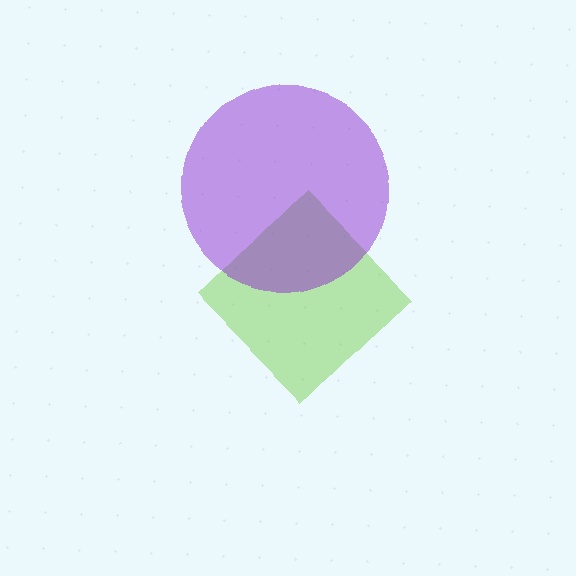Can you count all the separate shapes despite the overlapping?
Yes, there are 2 separate shapes.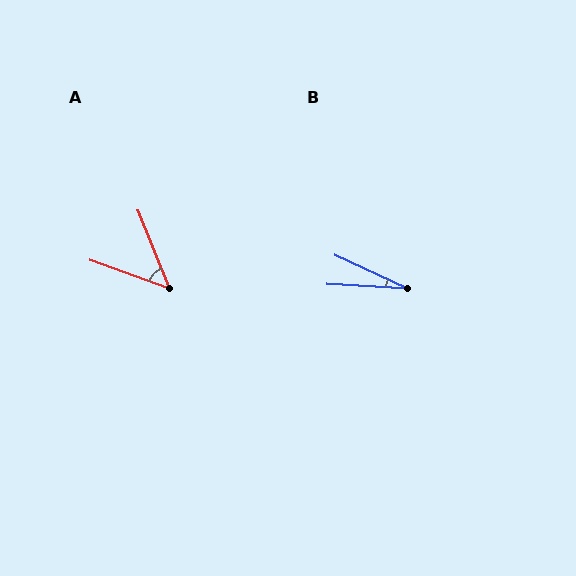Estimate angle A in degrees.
Approximately 49 degrees.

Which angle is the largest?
A, at approximately 49 degrees.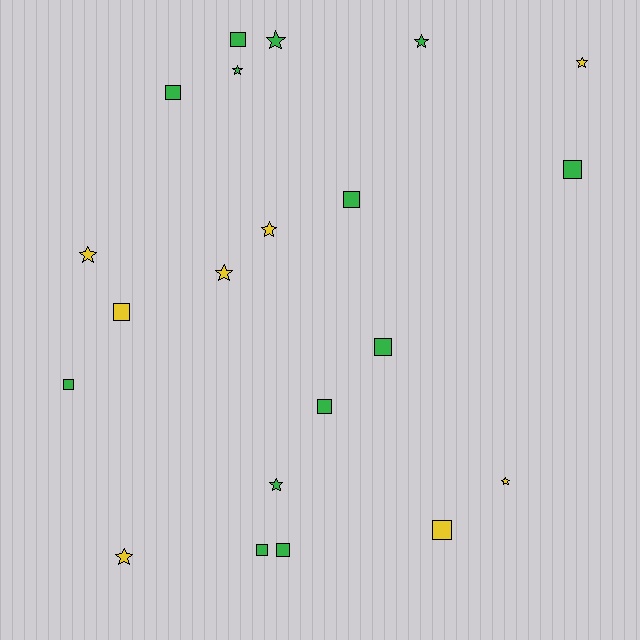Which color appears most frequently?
Green, with 13 objects.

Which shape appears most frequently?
Square, with 11 objects.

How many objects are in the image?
There are 21 objects.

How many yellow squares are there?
There are 2 yellow squares.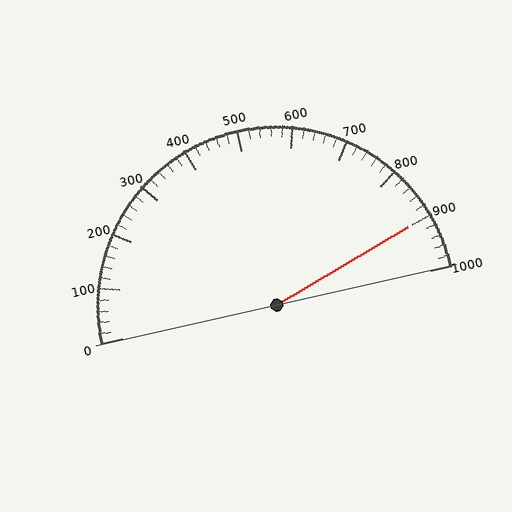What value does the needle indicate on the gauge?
The needle indicates approximately 900.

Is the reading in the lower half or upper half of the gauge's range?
The reading is in the upper half of the range (0 to 1000).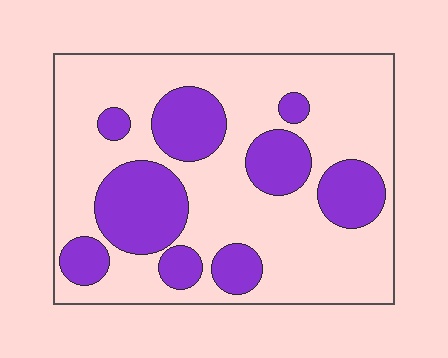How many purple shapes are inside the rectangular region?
9.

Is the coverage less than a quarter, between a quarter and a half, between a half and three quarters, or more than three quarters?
Between a quarter and a half.